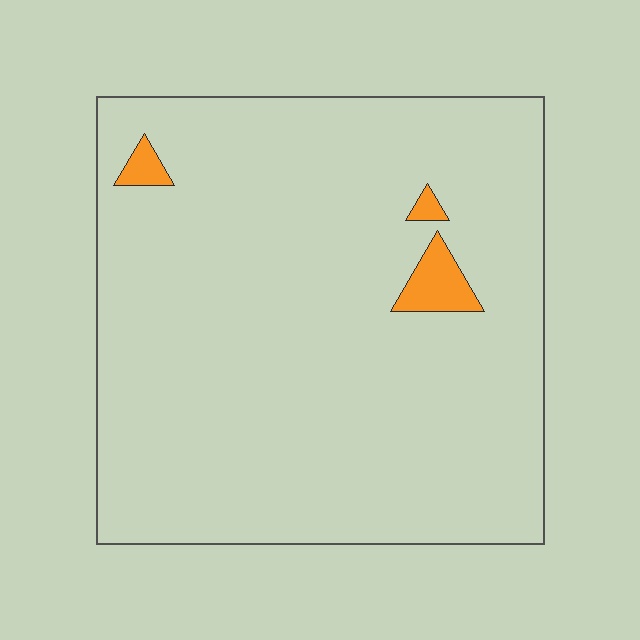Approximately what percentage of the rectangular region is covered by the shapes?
Approximately 5%.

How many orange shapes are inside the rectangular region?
3.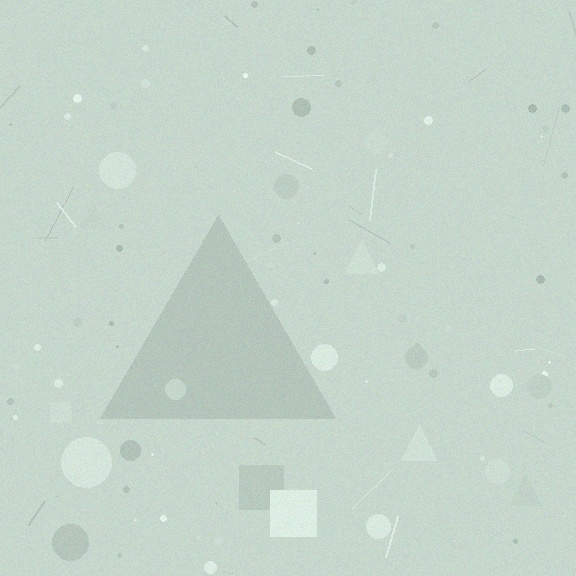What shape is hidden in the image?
A triangle is hidden in the image.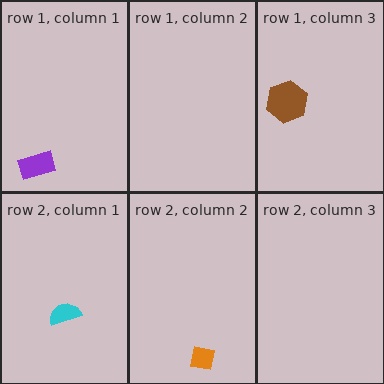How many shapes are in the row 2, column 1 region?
1.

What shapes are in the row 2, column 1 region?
The cyan semicircle.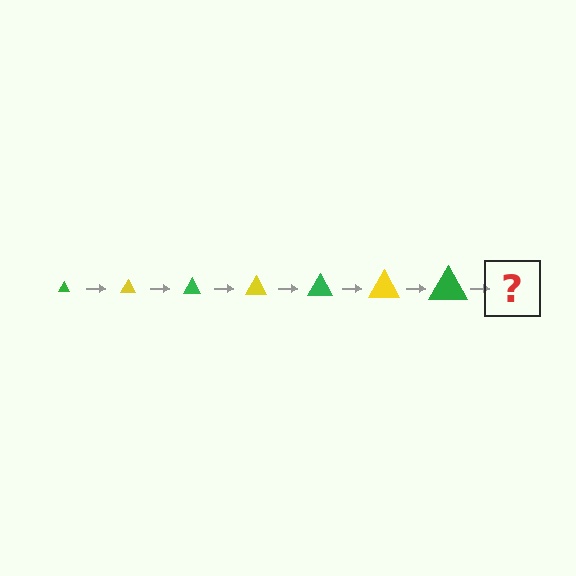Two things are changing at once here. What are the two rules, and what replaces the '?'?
The two rules are that the triangle grows larger each step and the color cycles through green and yellow. The '?' should be a yellow triangle, larger than the previous one.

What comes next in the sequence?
The next element should be a yellow triangle, larger than the previous one.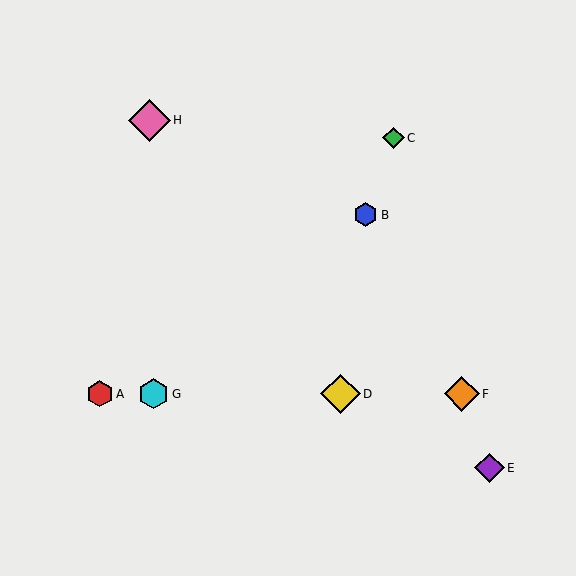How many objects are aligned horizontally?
4 objects (A, D, F, G) are aligned horizontally.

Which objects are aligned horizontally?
Objects A, D, F, G are aligned horizontally.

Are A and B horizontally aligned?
No, A is at y≈394 and B is at y≈215.